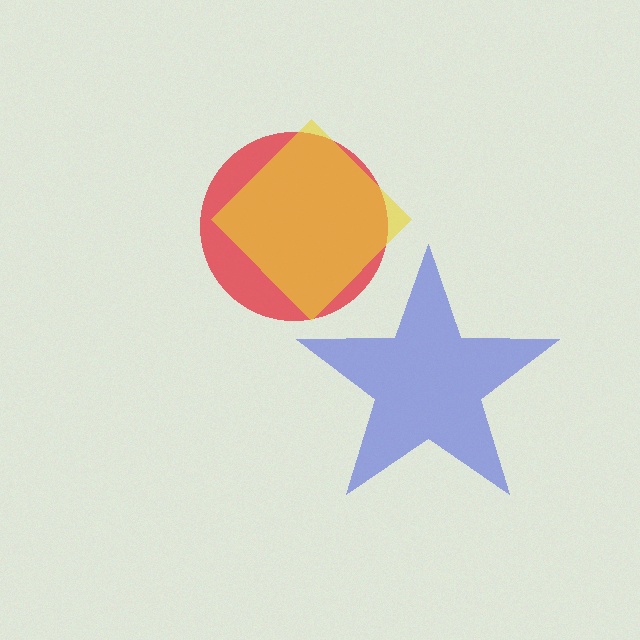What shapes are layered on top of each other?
The layered shapes are: a red circle, a blue star, a yellow diamond.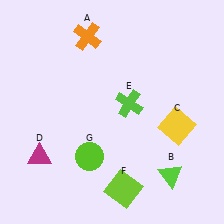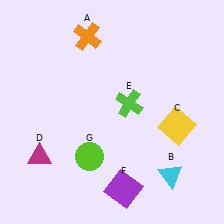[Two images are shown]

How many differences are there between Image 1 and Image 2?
There are 2 differences between the two images.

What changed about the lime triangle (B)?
In Image 1, B is lime. In Image 2, it changed to cyan.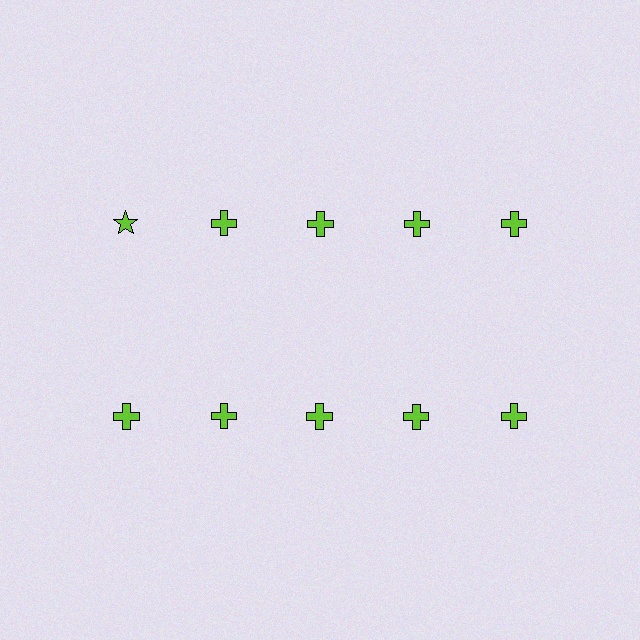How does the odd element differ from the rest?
It has a different shape: star instead of cross.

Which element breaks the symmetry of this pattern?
The lime star in the top row, leftmost column breaks the symmetry. All other shapes are lime crosses.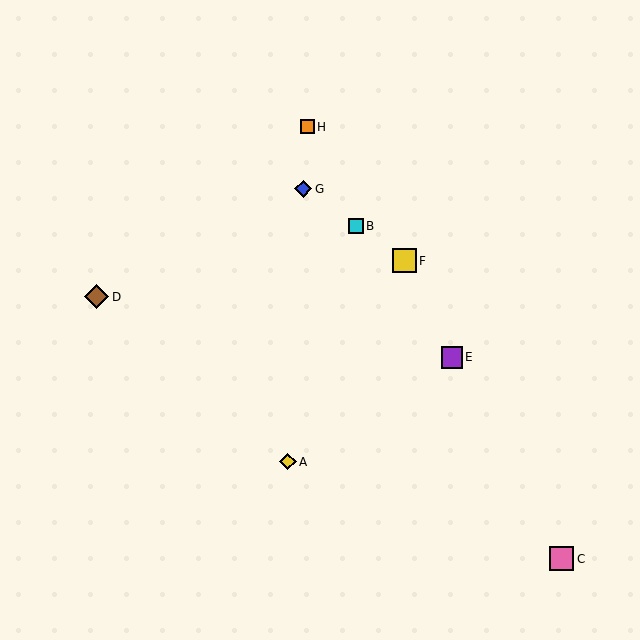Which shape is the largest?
The brown diamond (labeled D) is the largest.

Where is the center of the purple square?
The center of the purple square is at (452, 357).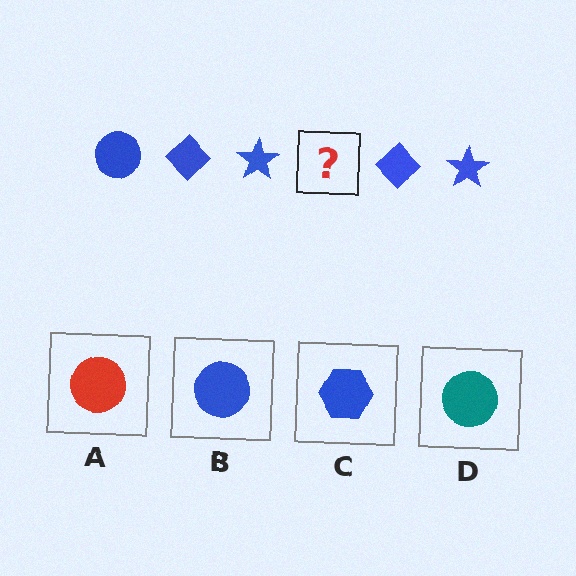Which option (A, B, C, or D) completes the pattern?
B.